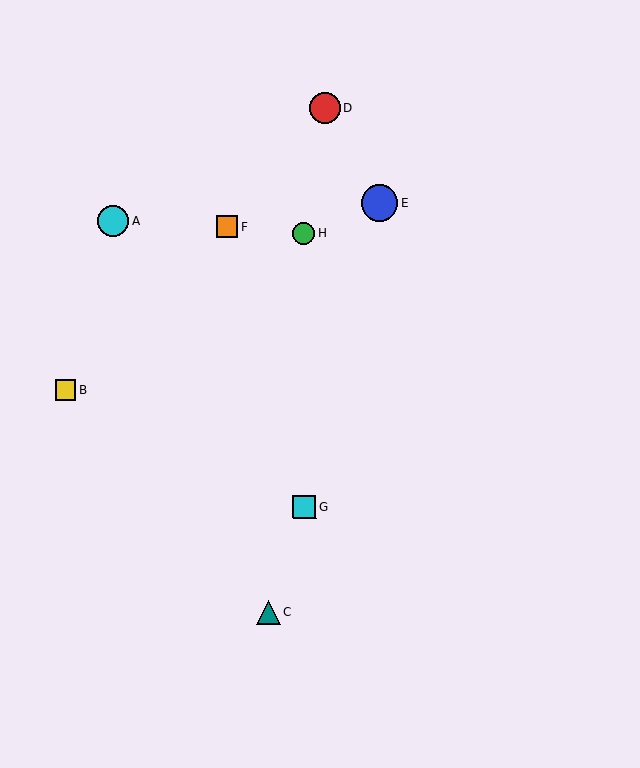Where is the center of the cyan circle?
The center of the cyan circle is at (114, 221).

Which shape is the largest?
The blue circle (labeled E) is the largest.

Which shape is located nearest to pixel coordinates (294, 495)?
The cyan square (labeled G) at (305, 507) is nearest to that location.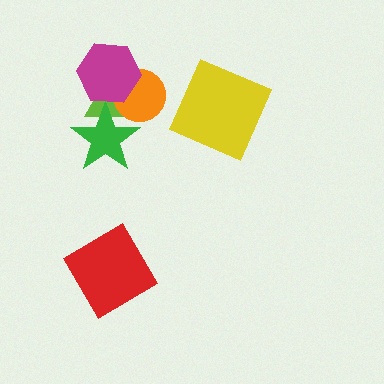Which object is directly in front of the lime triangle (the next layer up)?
The orange circle is directly in front of the lime triangle.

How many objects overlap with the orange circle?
3 objects overlap with the orange circle.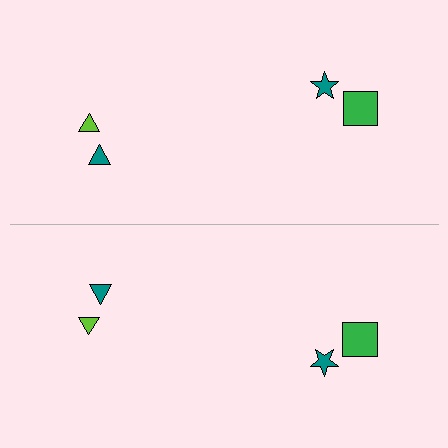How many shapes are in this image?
There are 8 shapes in this image.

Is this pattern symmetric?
Yes, this pattern has bilateral (reflection) symmetry.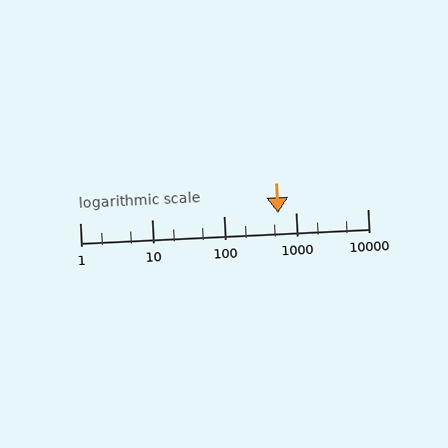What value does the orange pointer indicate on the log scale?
The pointer indicates approximately 580.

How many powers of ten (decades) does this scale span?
The scale spans 4 decades, from 1 to 10000.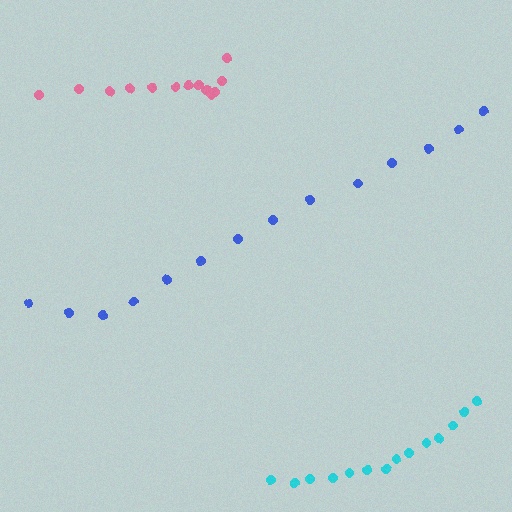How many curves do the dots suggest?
There are 3 distinct paths.